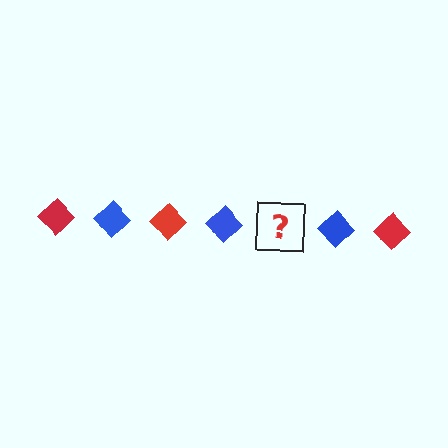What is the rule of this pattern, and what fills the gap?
The rule is that the pattern cycles through red, blue diamonds. The gap should be filled with a red diamond.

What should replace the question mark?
The question mark should be replaced with a red diamond.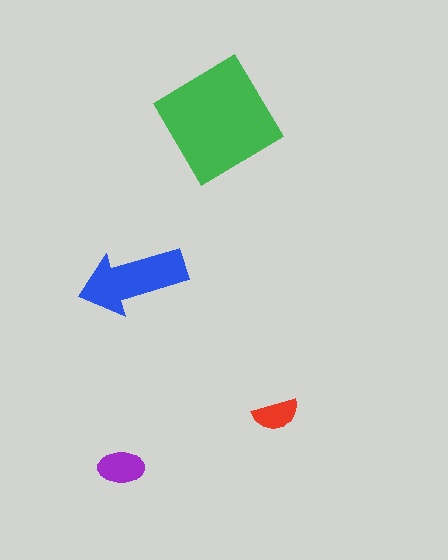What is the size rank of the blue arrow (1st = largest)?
2nd.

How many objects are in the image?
There are 4 objects in the image.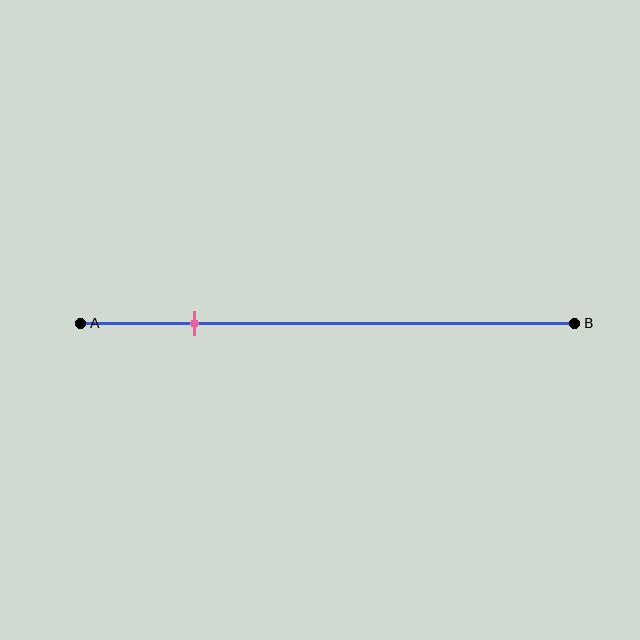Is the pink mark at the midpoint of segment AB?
No, the mark is at about 25% from A, not at the 50% midpoint.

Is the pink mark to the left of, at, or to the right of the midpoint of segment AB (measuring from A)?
The pink mark is to the left of the midpoint of segment AB.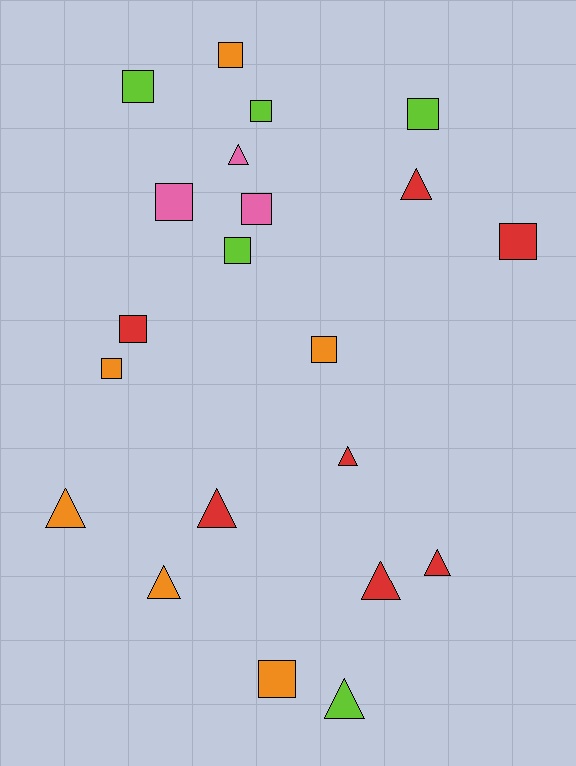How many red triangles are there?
There are 5 red triangles.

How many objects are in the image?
There are 21 objects.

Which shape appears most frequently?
Square, with 12 objects.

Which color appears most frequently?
Red, with 7 objects.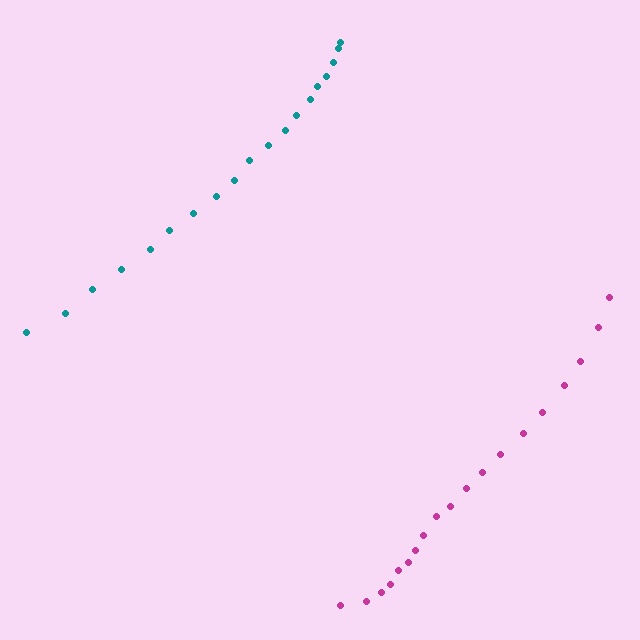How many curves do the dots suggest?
There are 2 distinct paths.